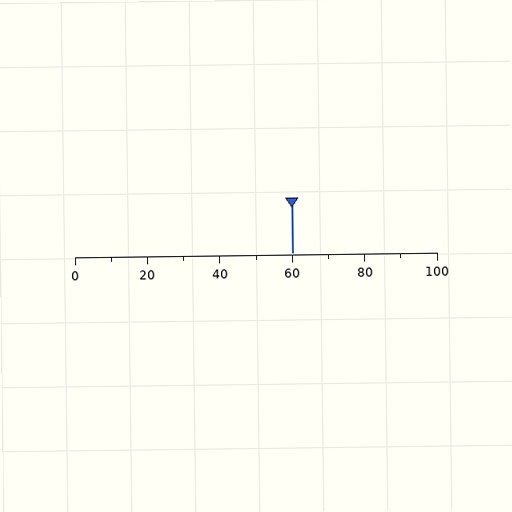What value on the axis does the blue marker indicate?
The marker indicates approximately 60.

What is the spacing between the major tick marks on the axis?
The major ticks are spaced 20 apart.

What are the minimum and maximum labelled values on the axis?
The axis runs from 0 to 100.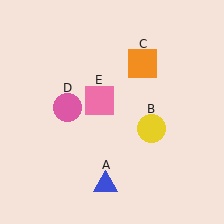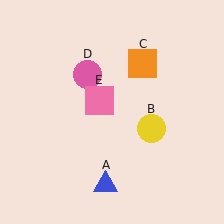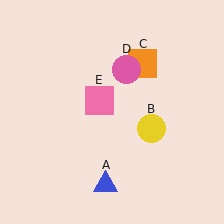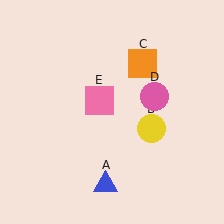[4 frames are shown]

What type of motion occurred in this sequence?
The pink circle (object D) rotated clockwise around the center of the scene.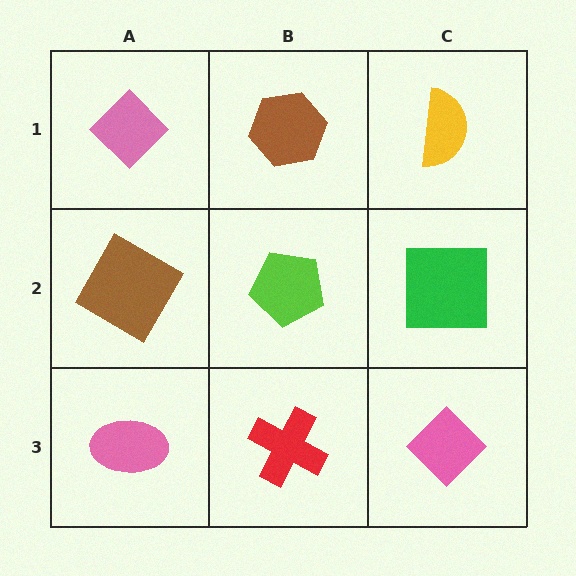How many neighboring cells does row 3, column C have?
2.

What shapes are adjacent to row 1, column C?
A green square (row 2, column C), a brown hexagon (row 1, column B).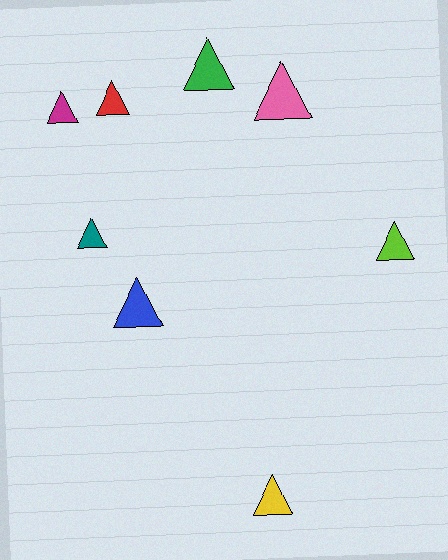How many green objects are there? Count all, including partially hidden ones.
There is 1 green object.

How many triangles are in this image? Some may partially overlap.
There are 8 triangles.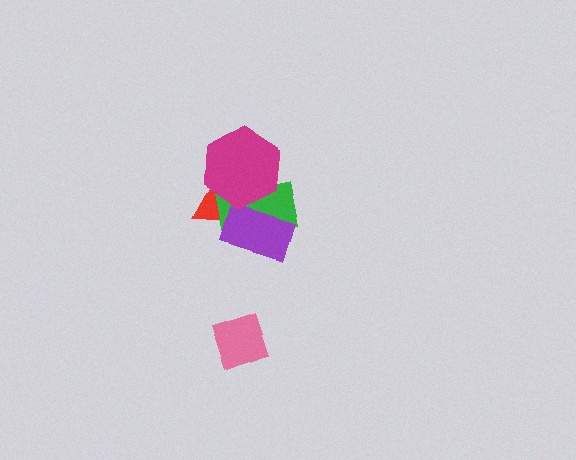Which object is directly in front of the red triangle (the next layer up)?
The green rectangle is directly in front of the red triangle.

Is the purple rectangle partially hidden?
Yes, it is partially covered by another shape.